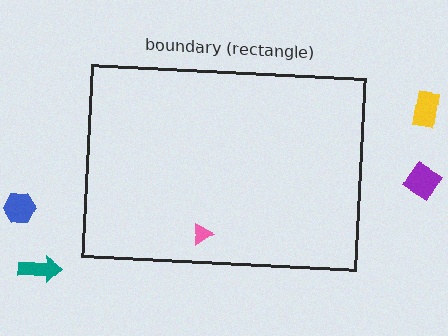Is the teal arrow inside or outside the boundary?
Outside.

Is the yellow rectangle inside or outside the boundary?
Outside.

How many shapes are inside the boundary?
1 inside, 4 outside.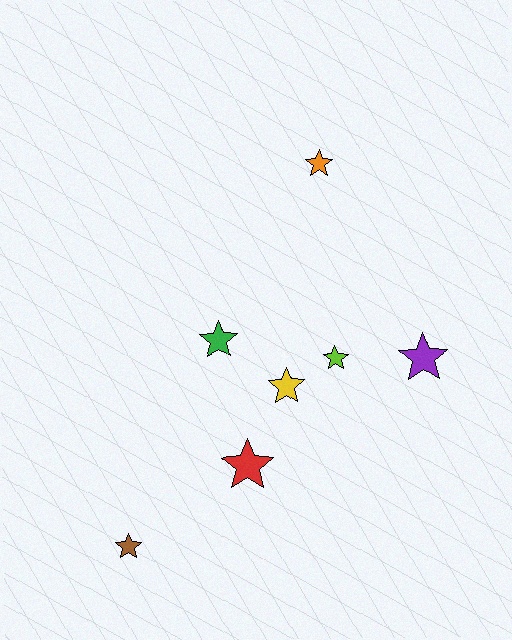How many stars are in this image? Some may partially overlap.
There are 7 stars.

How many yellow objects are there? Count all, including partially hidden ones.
There is 1 yellow object.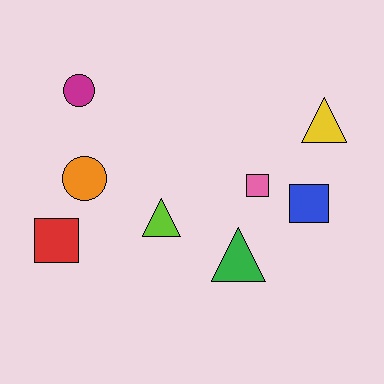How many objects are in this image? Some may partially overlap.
There are 8 objects.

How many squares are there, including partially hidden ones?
There are 3 squares.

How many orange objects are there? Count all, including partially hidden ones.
There is 1 orange object.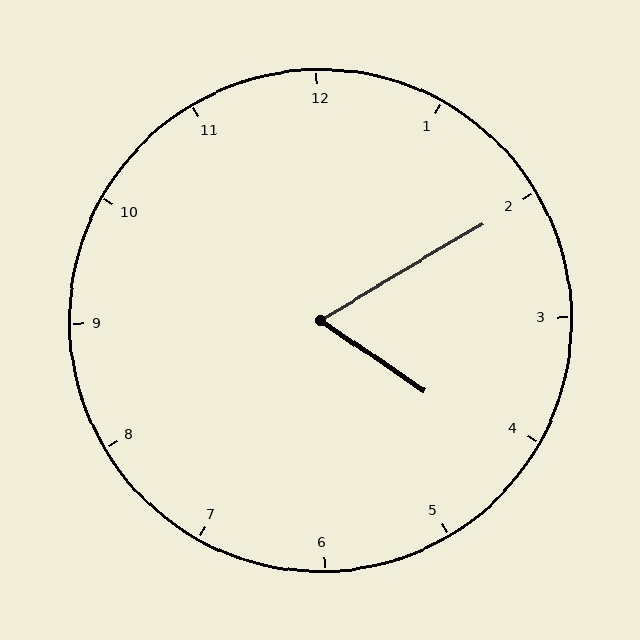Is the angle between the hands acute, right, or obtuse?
It is acute.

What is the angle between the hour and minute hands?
Approximately 65 degrees.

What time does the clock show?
4:10.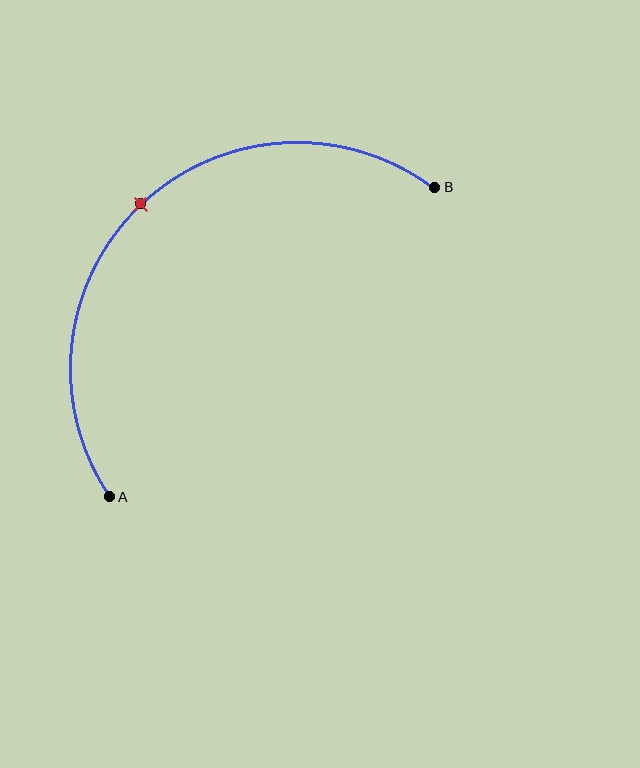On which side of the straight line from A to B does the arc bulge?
The arc bulges above and to the left of the straight line connecting A and B.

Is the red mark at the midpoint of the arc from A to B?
Yes. The red mark lies on the arc at equal arc-length from both A and B — it is the arc midpoint.